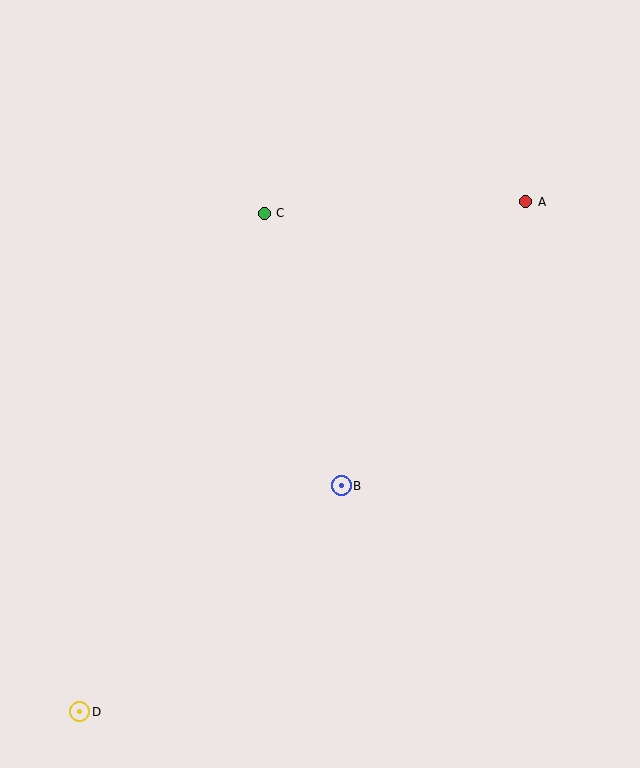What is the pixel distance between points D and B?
The distance between D and B is 345 pixels.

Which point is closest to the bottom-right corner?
Point B is closest to the bottom-right corner.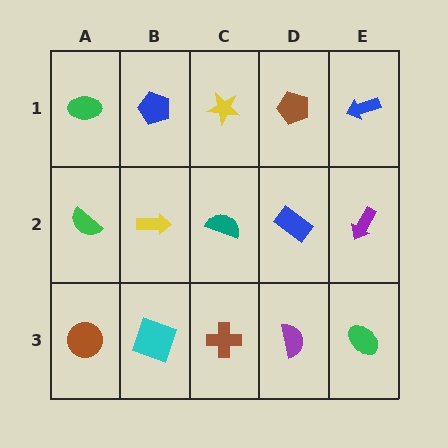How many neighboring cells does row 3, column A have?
2.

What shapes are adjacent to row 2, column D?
A brown pentagon (row 1, column D), a purple semicircle (row 3, column D), a teal semicircle (row 2, column C), a purple arrow (row 2, column E).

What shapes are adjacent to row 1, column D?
A blue rectangle (row 2, column D), a yellow star (row 1, column C), a blue arrow (row 1, column E).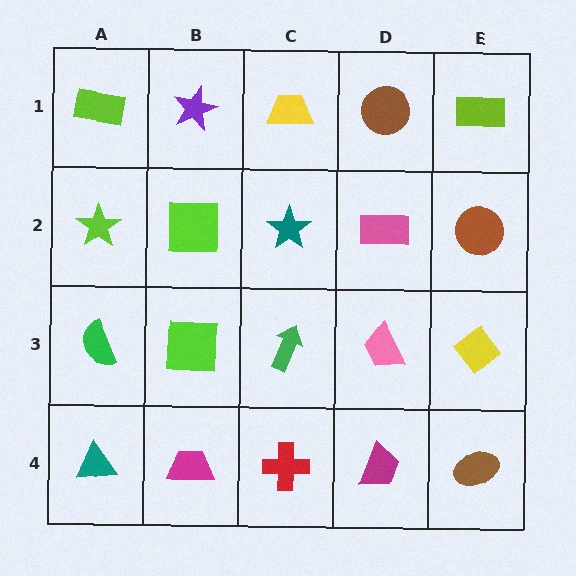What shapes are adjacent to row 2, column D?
A brown circle (row 1, column D), a pink trapezoid (row 3, column D), a teal star (row 2, column C), a brown circle (row 2, column E).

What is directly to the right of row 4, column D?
A brown ellipse.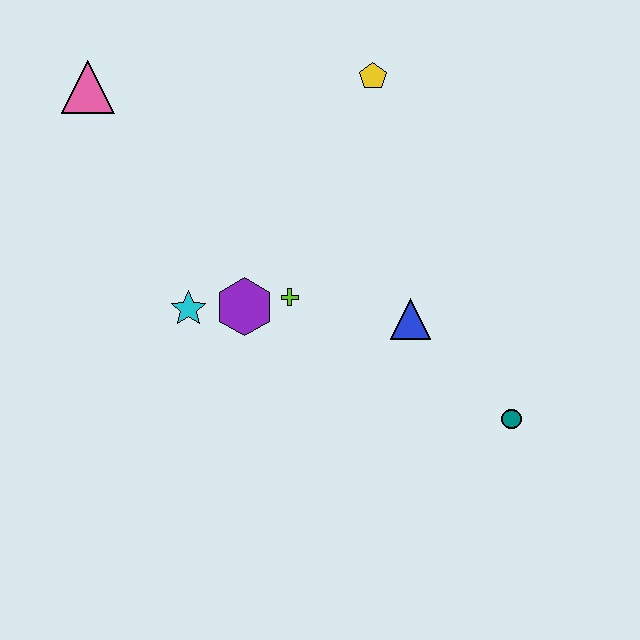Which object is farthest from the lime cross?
The pink triangle is farthest from the lime cross.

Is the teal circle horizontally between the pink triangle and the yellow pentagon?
No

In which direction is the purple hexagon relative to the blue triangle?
The purple hexagon is to the left of the blue triangle.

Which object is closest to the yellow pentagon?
The lime cross is closest to the yellow pentagon.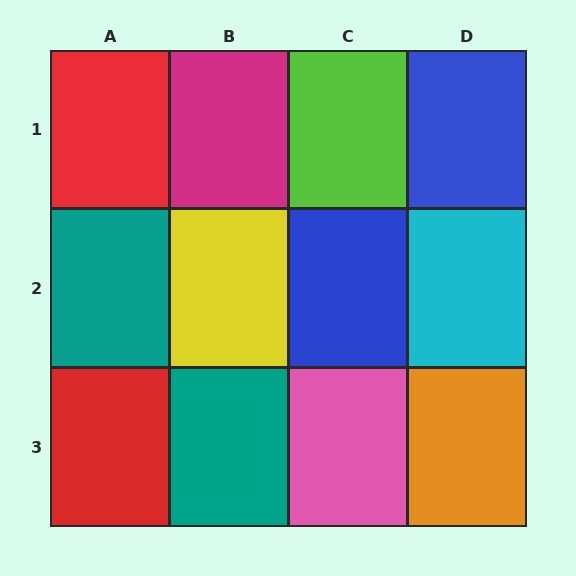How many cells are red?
2 cells are red.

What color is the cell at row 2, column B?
Yellow.